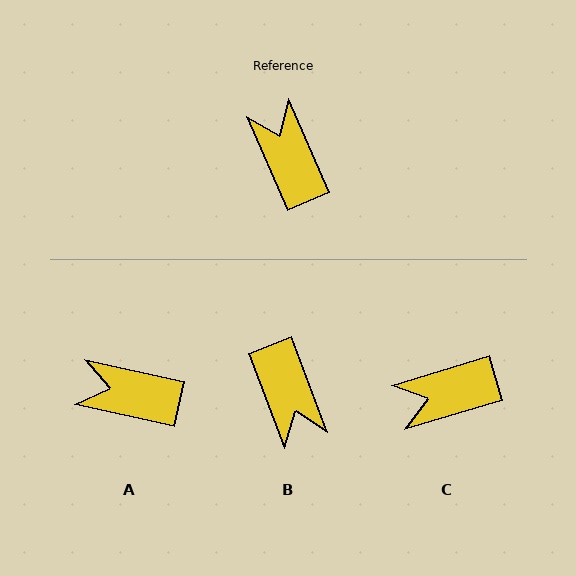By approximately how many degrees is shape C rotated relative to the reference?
Approximately 83 degrees counter-clockwise.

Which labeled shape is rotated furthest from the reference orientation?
B, about 178 degrees away.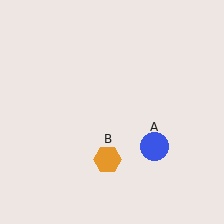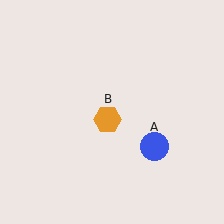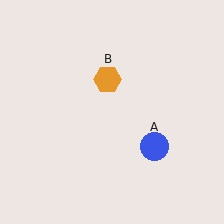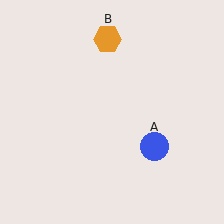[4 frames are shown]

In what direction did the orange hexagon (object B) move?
The orange hexagon (object B) moved up.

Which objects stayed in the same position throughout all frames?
Blue circle (object A) remained stationary.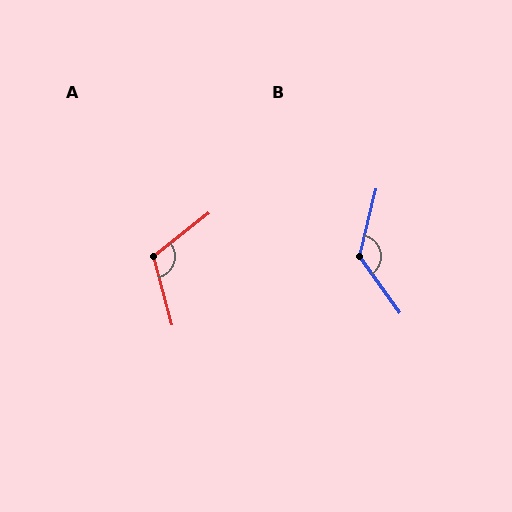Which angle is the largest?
B, at approximately 131 degrees.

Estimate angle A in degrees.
Approximately 112 degrees.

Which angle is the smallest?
A, at approximately 112 degrees.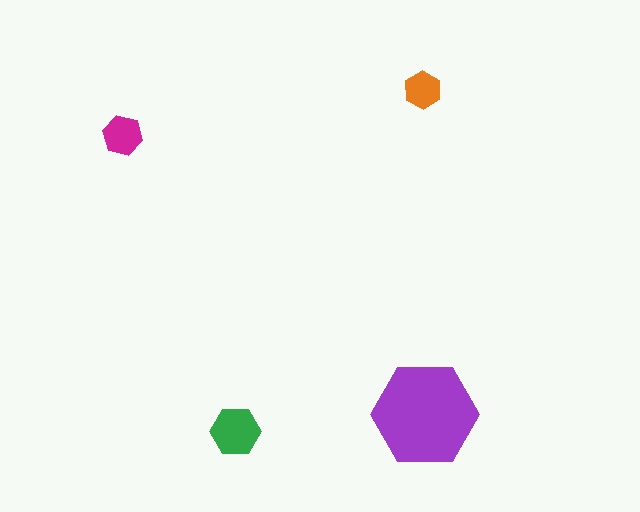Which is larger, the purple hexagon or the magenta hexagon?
The purple one.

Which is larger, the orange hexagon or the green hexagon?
The green one.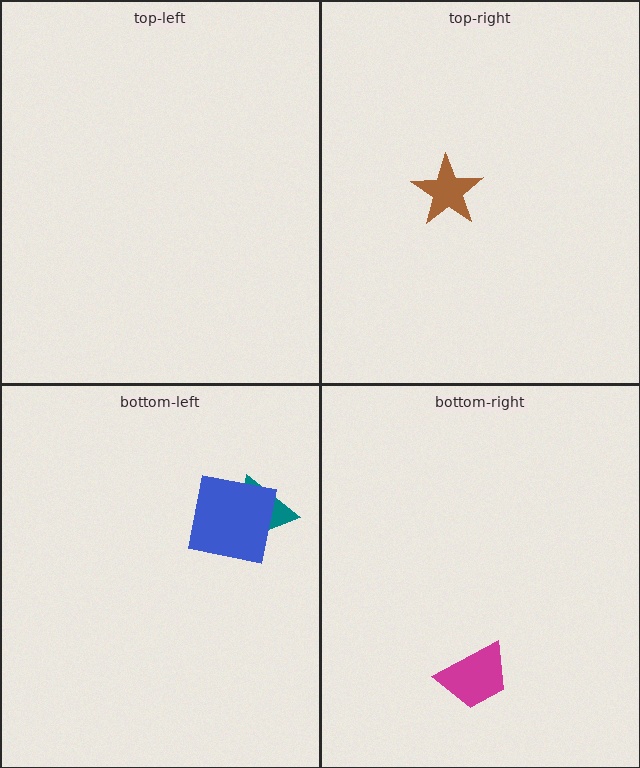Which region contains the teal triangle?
The bottom-left region.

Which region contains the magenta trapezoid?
The bottom-right region.